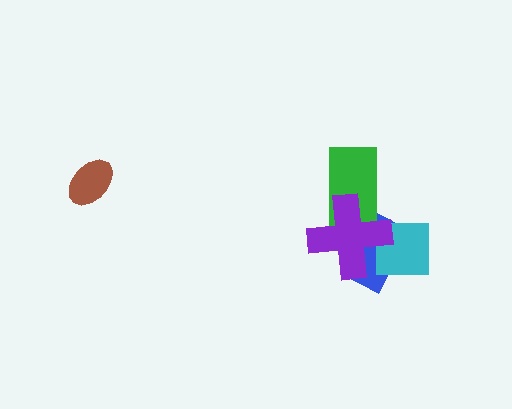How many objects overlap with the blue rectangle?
2 objects overlap with the blue rectangle.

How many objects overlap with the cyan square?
2 objects overlap with the cyan square.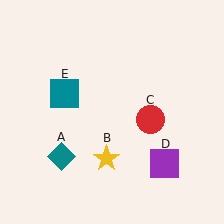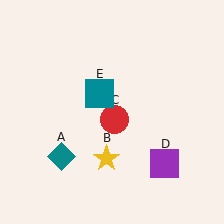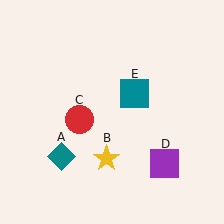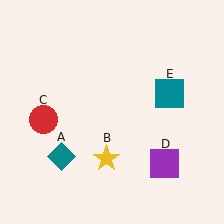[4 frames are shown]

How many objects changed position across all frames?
2 objects changed position: red circle (object C), teal square (object E).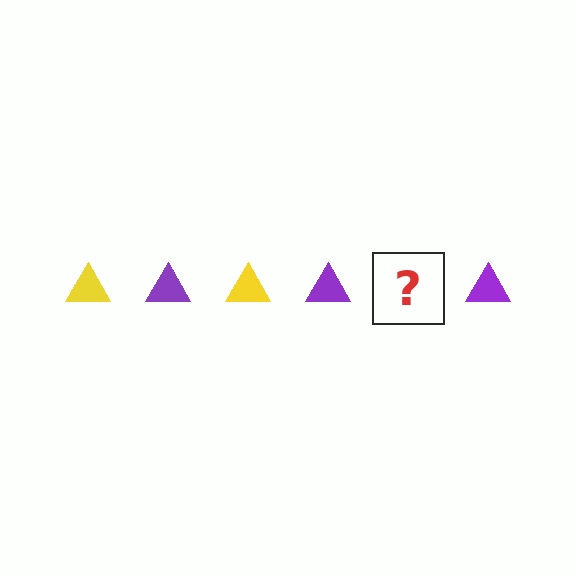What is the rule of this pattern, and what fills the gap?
The rule is that the pattern cycles through yellow, purple triangles. The gap should be filled with a yellow triangle.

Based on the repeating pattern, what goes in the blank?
The blank should be a yellow triangle.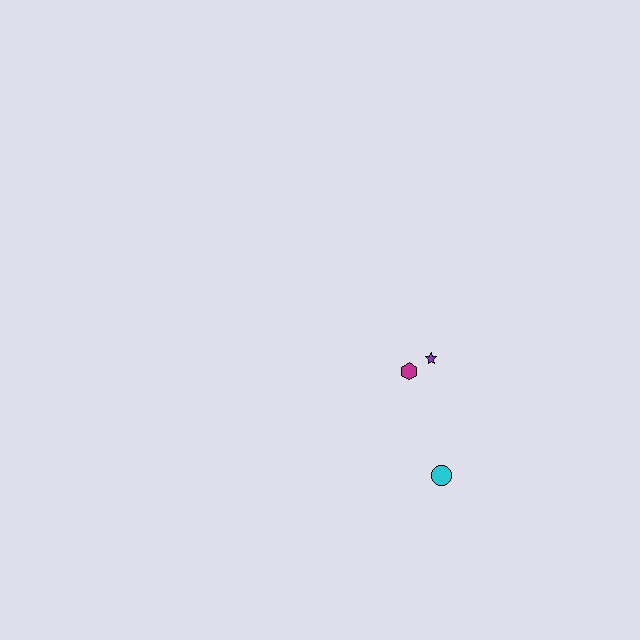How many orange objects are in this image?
There are no orange objects.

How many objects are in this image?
There are 3 objects.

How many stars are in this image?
There is 1 star.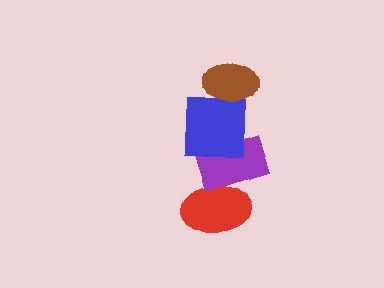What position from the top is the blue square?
The blue square is 2nd from the top.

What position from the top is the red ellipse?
The red ellipse is 4th from the top.